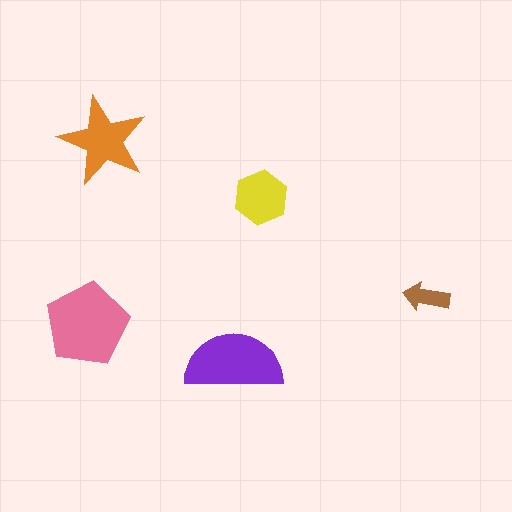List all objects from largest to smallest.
The pink pentagon, the purple semicircle, the orange star, the yellow hexagon, the brown arrow.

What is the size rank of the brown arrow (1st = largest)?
5th.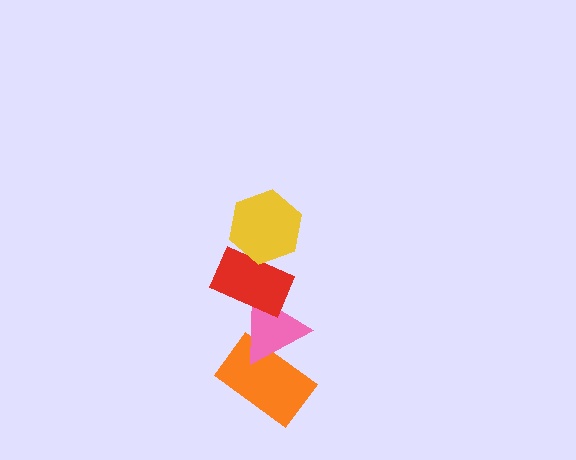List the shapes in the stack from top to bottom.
From top to bottom: the yellow hexagon, the red rectangle, the pink triangle, the orange rectangle.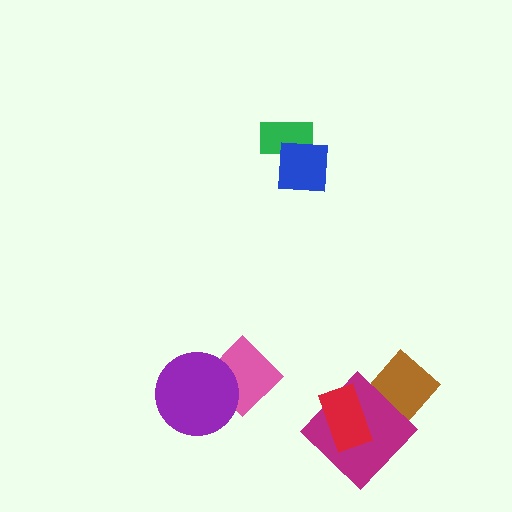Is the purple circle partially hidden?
No, no other shape covers it.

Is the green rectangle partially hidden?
Yes, it is partially covered by another shape.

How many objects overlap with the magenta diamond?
2 objects overlap with the magenta diamond.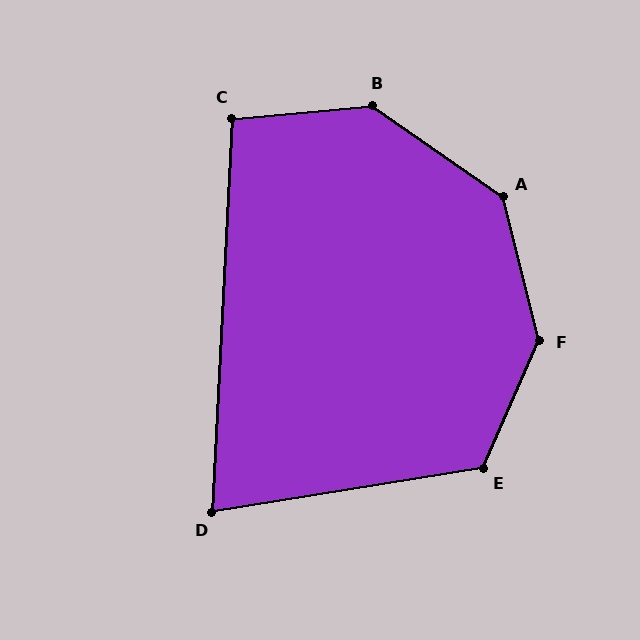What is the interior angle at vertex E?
Approximately 123 degrees (obtuse).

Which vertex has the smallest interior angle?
D, at approximately 78 degrees.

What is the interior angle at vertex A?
Approximately 139 degrees (obtuse).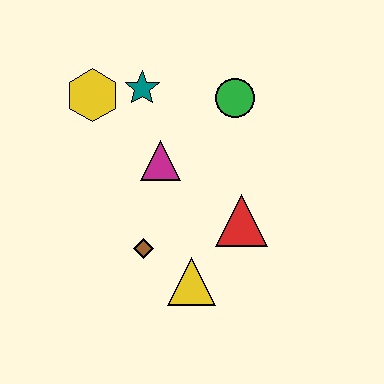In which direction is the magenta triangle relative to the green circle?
The magenta triangle is to the left of the green circle.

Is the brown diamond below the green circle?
Yes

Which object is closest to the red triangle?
The yellow triangle is closest to the red triangle.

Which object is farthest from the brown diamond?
The green circle is farthest from the brown diamond.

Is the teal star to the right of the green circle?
No